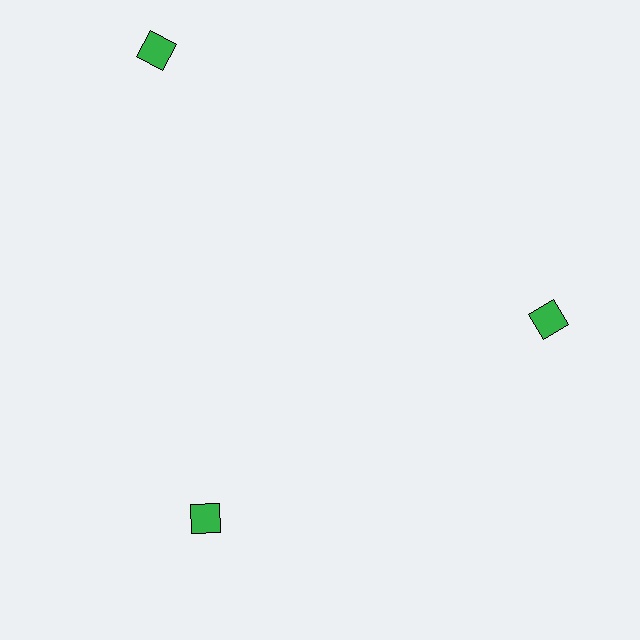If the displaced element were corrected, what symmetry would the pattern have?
It would have 3-fold rotational symmetry — the pattern would map onto itself every 120 degrees.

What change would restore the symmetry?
The symmetry would be restored by moving it inward, back onto the ring so that all 3 diamonds sit at equal angles and equal distance from the center.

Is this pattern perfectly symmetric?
No. The 3 green diamonds are arranged in a ring, but one element near the 11 o'clock position is pushed outward from the center, breaking the 3-fold rotational symmetry.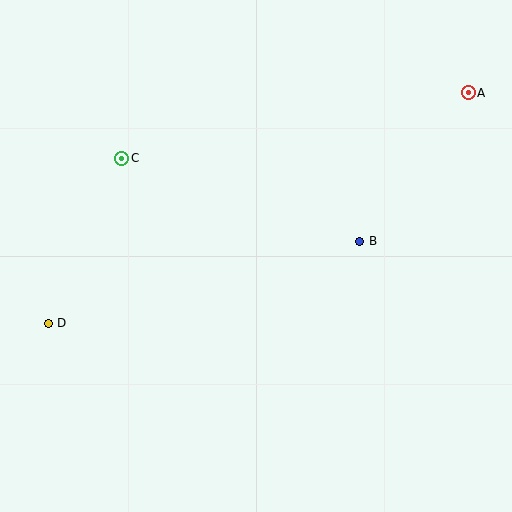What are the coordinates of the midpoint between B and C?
The midpoint between B and C is at (241, 200).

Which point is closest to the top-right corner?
Point A is closest to the top-right corner.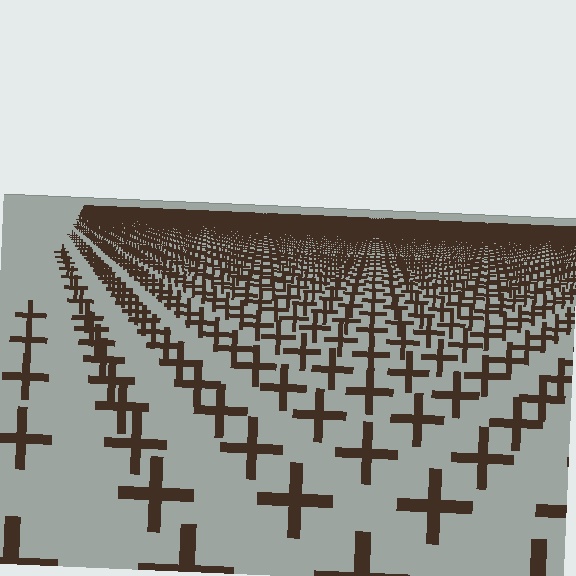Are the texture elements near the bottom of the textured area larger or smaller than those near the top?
Larger. Near the bottom, elements are closer to the viewer and appear at a bigger on-screen size.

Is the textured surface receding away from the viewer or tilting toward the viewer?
The surface is receding away from the viewer. Texture elements get smaller and denser toward the top.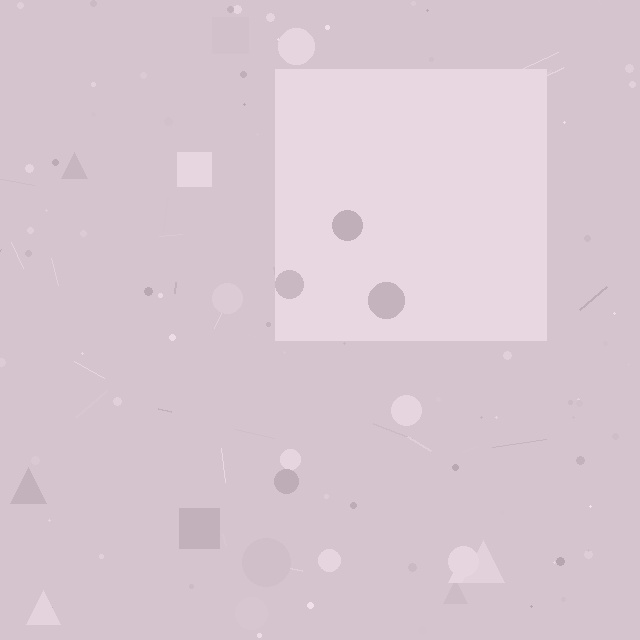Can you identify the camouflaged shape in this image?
The camouflaged shape is a square.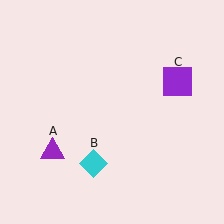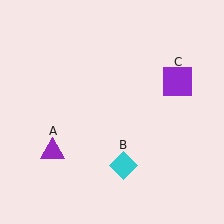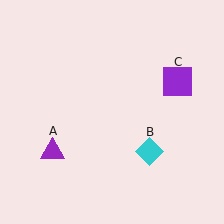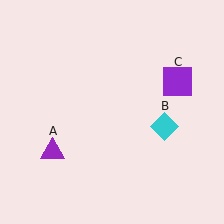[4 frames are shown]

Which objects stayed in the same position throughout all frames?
Purple triangle (object A) and purple square (object C) remained stationary.